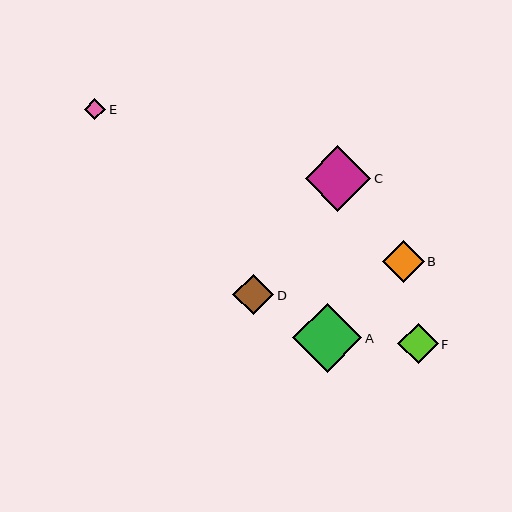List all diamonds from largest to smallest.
From largest to smallest: A, C, B, D, F, E.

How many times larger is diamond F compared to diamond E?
Diamond F is approximately 1.9 times the size of diamond E.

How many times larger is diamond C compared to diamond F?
Diamond C is approximately 1.6 times the size of diamond F.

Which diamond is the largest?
Diamond A is the largest with a size of approximately 69 pixels.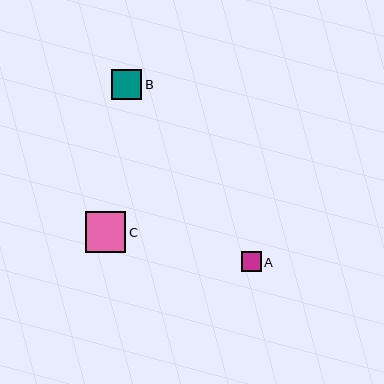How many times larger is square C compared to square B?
Square C is approximately 1.3 times the size of square B.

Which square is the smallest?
Square A is the smallest with a size of approximately 20 pixels.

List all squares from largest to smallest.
From largest to smallest: C, B, A.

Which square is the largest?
Square C is the largest with a size of approximately 41 pixels.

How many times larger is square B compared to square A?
Square B is approximately 1.5 times the size of square A.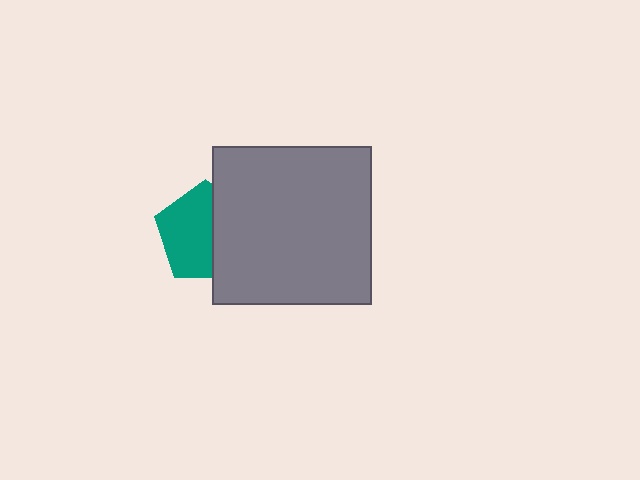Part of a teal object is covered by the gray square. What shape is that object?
It is a pentagon.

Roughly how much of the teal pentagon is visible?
About half of it is visible (roughly 58%).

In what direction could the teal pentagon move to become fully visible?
The teal pentagon could move left. That would shift it out from behind the gray square entirely.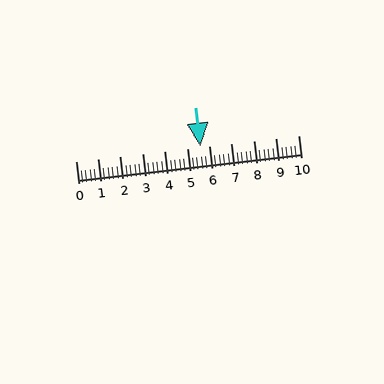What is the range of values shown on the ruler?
The ruler shows values from 0 to 10.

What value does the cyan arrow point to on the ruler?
The cyan arrow points to approximately 5.6.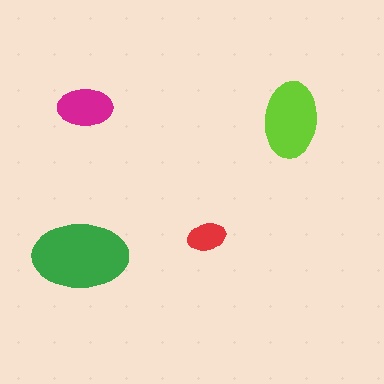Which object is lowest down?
The green ellipse is bottommost.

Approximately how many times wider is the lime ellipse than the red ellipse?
About 2 times wider.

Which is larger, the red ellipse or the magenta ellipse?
The magenta one.